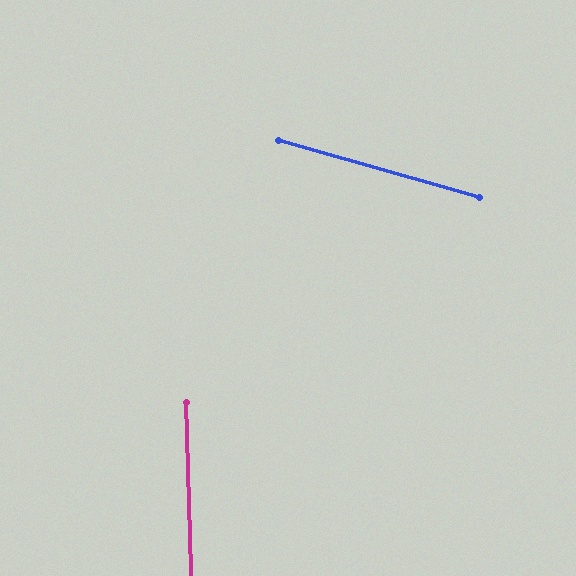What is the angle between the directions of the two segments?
Approximately 73 degrees.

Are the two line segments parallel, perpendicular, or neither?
Neither parallel nor perpendicular — they differ by about 73°.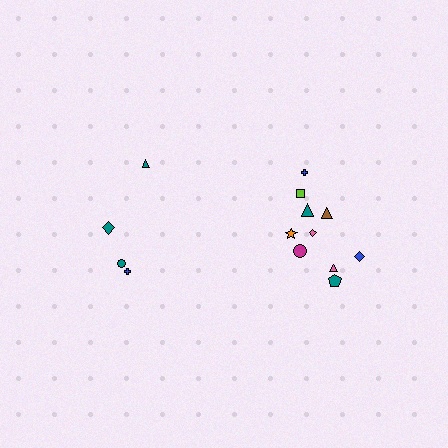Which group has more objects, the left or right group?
The right group.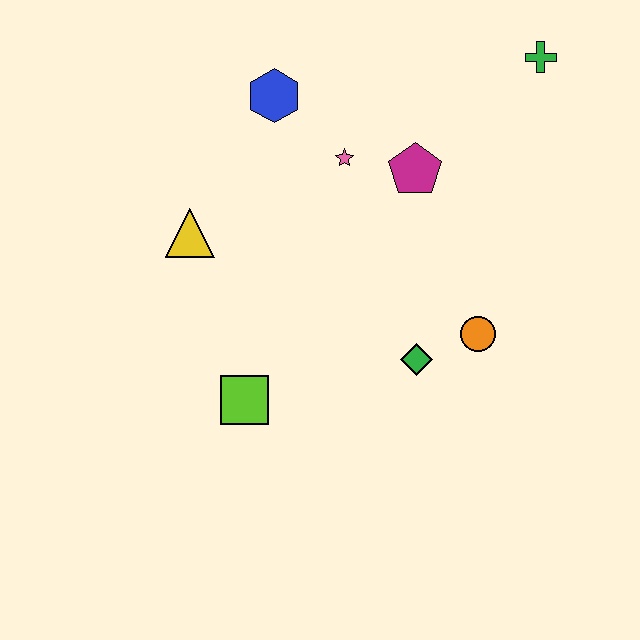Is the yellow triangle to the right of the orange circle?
No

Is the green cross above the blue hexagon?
Yes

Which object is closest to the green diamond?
The orange circle is closest to the green diamond.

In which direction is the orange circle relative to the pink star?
The orange circle is below the pink star.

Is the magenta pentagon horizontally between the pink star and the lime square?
No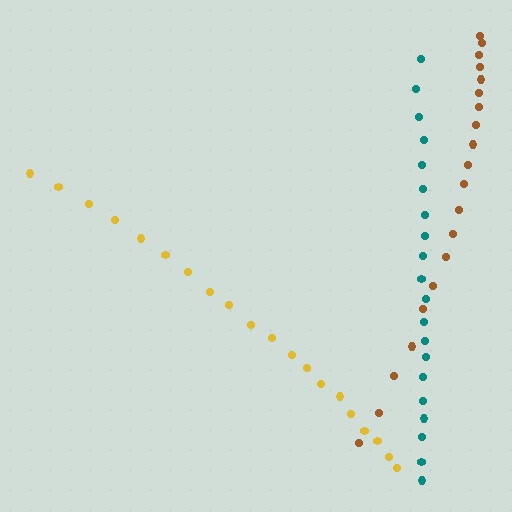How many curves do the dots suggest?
There are 3 distinct paths.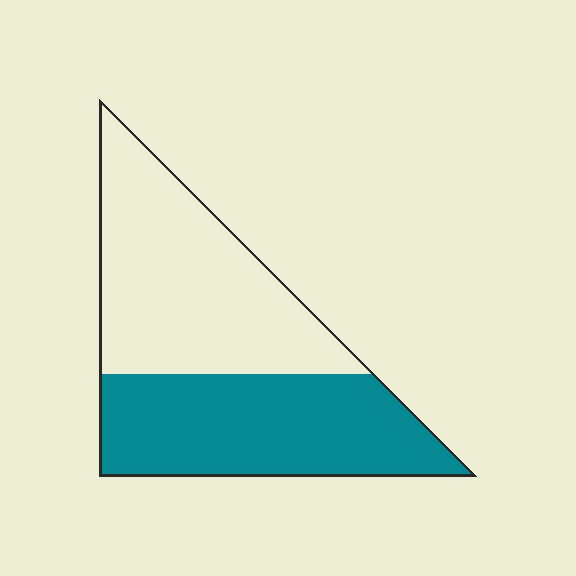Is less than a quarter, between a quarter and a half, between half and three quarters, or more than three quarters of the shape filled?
Between a quarter and a half.